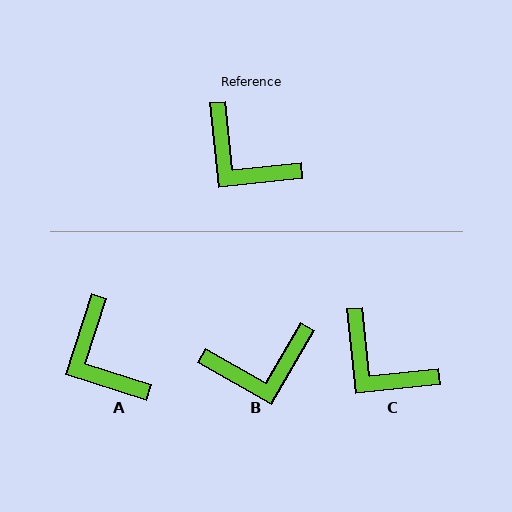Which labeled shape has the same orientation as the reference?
C.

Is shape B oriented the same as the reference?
No, it is off by about 54 degrees.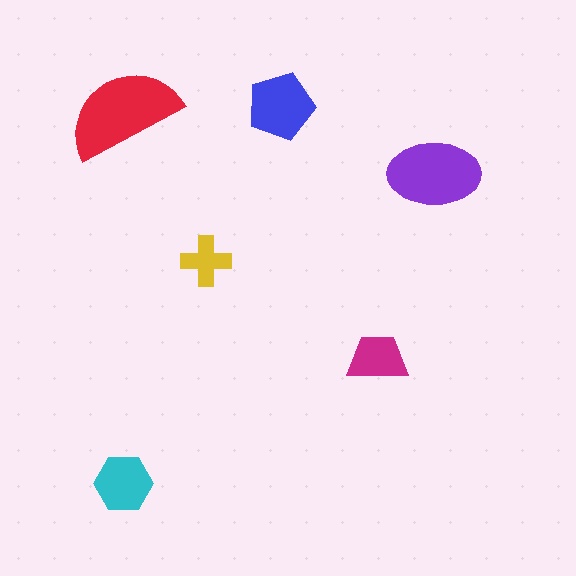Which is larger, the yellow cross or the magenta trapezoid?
The magenta trapezoid.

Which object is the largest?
The red semicircle.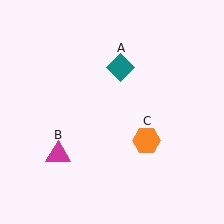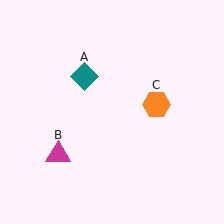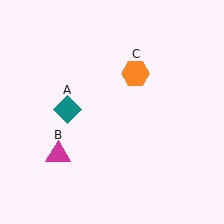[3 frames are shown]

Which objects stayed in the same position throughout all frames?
Magenta triangle (object B) remained stationary.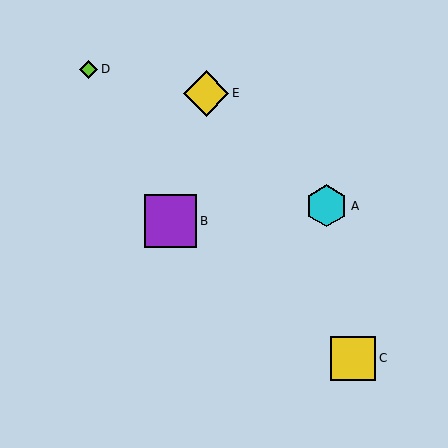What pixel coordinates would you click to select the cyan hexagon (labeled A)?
Click at (327, 206) to select the cyan hexagon A.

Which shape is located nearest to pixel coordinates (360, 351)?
The yellow square (labeled C) at (353, 359) is nearest to that location.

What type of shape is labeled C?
Shape C is a yellow square.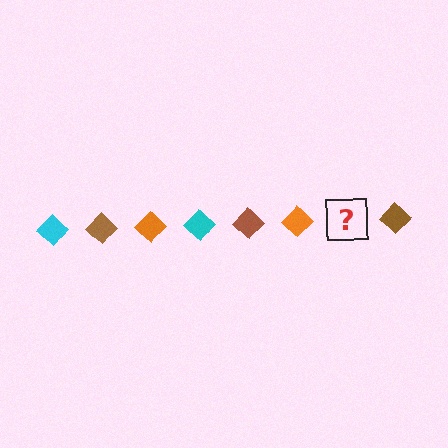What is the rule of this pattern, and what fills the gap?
The rule is that the pattern cycles through cyan, brown, orange diamonds. The gap should be filled with a cyan diamond.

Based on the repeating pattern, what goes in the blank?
The blank should be a cyan diamond.